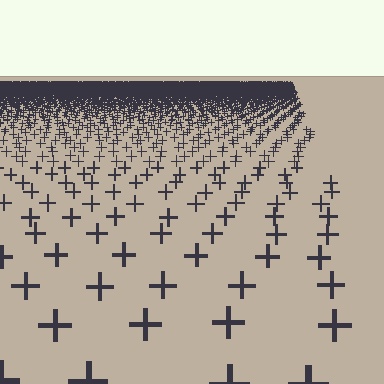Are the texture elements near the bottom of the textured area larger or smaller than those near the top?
Larger. Near the bottom, elements are closer to the viewer and appear at a bigger on-screen size.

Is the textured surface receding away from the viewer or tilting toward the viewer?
The surface is receding away from the viewer. Texture elements get smaller and denser toward the top.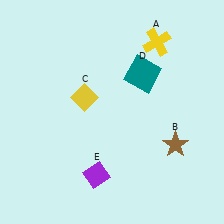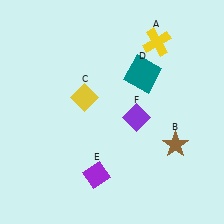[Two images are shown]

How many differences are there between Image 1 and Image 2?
There is 1 difference between the two images.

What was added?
A purple diamond (F) was added in Image 2.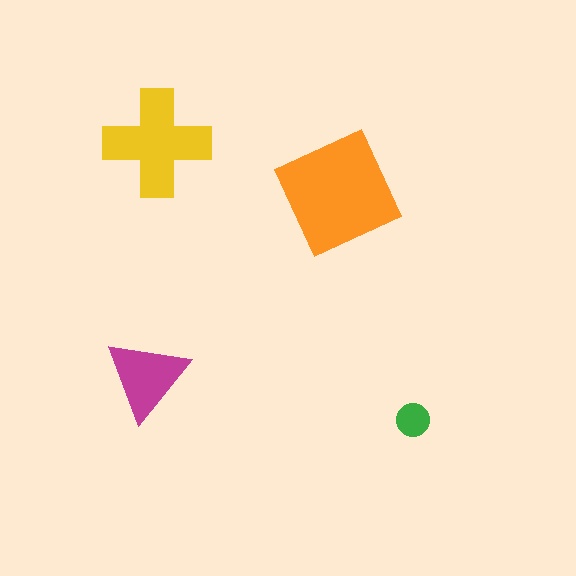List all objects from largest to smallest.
The orange square, the yellow cross, the magenta triangle, the green circle.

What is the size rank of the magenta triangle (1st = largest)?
3rd.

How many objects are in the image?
There are 4 objects in the image.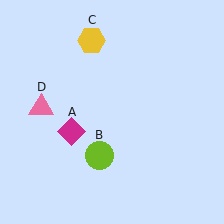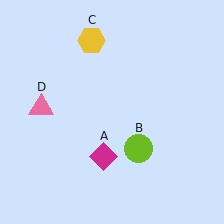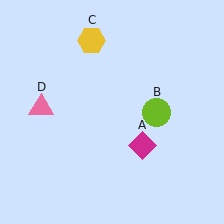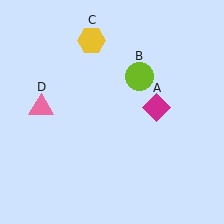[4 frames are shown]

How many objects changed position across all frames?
2 objects changed position: magenta diamond (object A), lime circle (object B).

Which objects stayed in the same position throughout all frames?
Yellow hexagon (object C) and pink triangle (object D) remained stationary.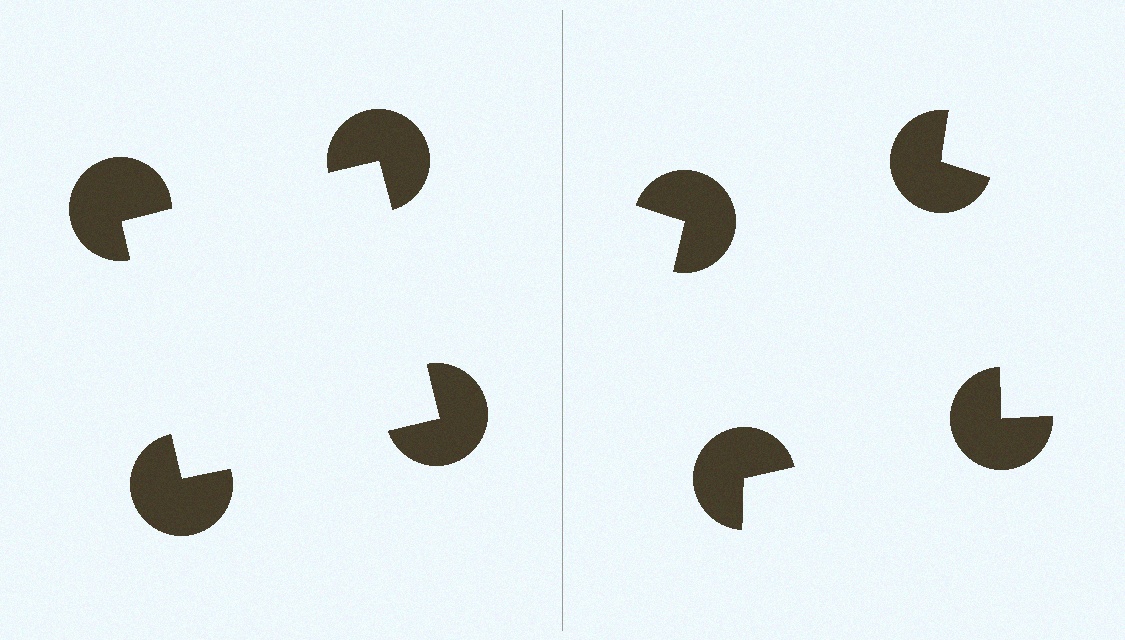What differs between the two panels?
The pac-man discs are positioned identically on both sides; only the wedge orientations differ. On the left they align to a square; on the right they are misaligned.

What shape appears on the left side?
An illusory square.